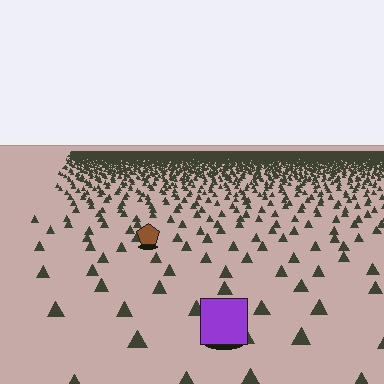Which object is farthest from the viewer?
The brown pentagon is farthest from the viewer. It appears smaller and the ground texture around it is denser.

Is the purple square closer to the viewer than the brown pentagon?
Yes. The purple square is closer — you can tell from the texture gradient: the ground texture is coarser near it.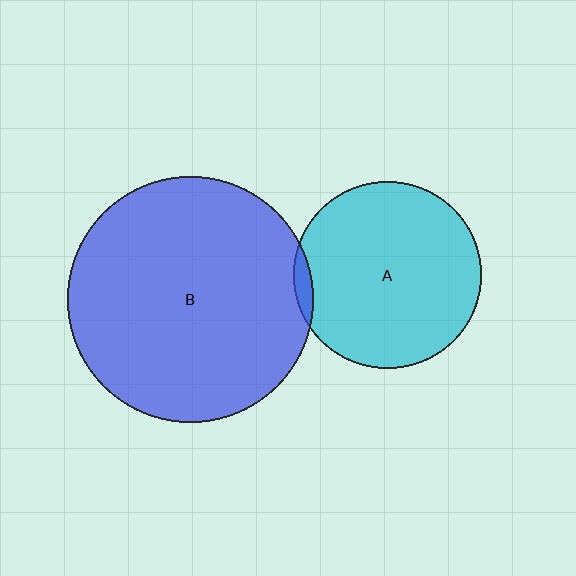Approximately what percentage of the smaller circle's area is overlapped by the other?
Approximately 5%.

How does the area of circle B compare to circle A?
Approximately 1.7 times.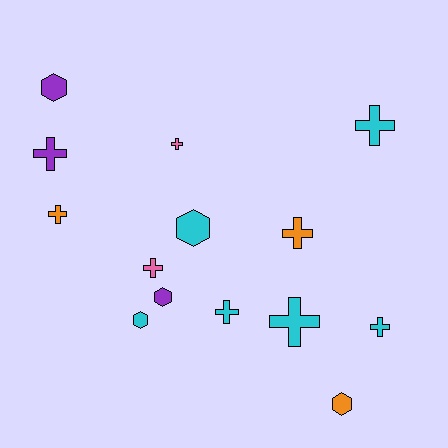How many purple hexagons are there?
There are 2 purple hexagons.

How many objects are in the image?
There are 14 objects.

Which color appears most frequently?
Cyan, with 6 objects.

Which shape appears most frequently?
Cross, with 9 objects.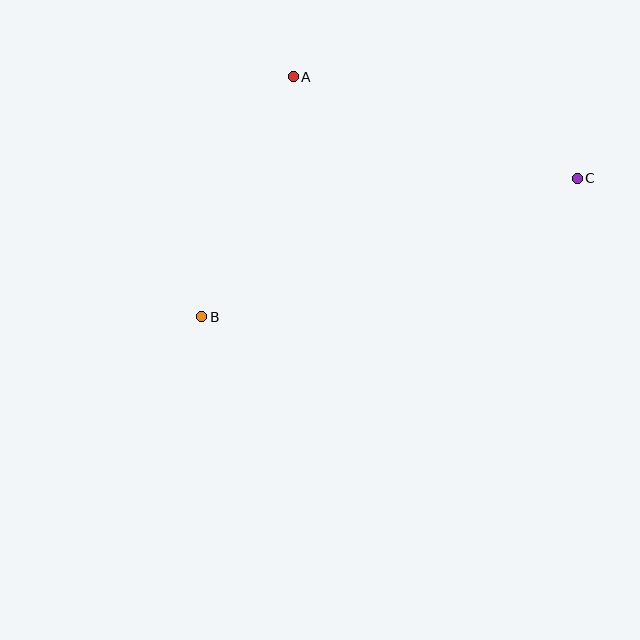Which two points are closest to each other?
Points A and B are closest to each other.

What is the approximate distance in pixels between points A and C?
The distance between A and C is approximately 302 pixels.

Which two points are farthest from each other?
Points B and C are farthest from each other.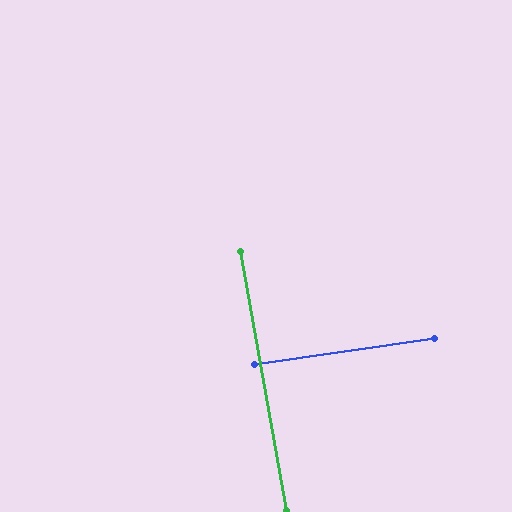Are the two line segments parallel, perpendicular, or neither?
Perpendicular — they meet at approximately 88°.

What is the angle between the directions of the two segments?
Approximately 88 degrees.